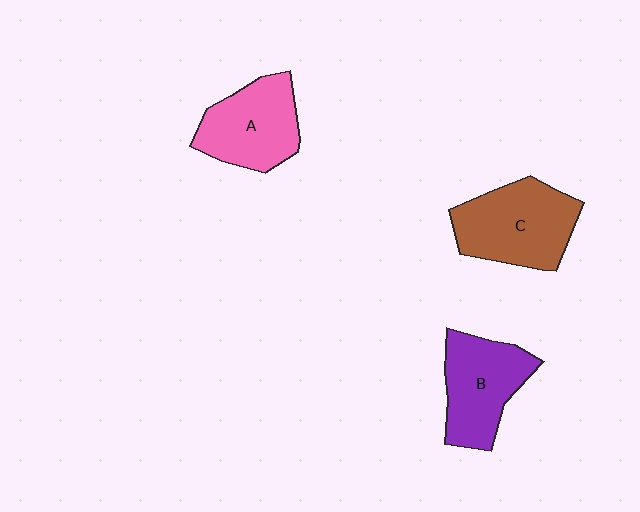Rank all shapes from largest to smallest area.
From largest to smallest: C (brown), B (purple), A (pink).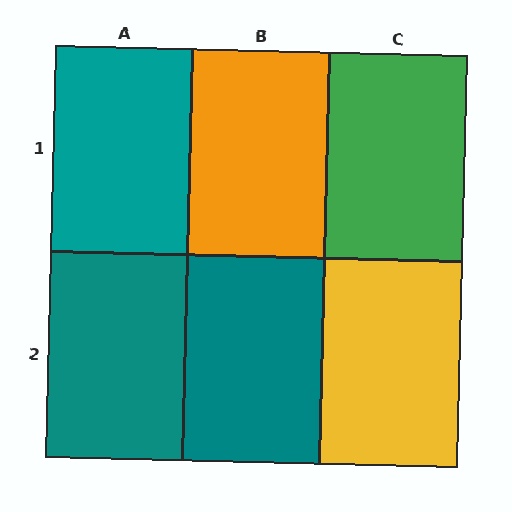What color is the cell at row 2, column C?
Yellow.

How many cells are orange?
1 cell is orange.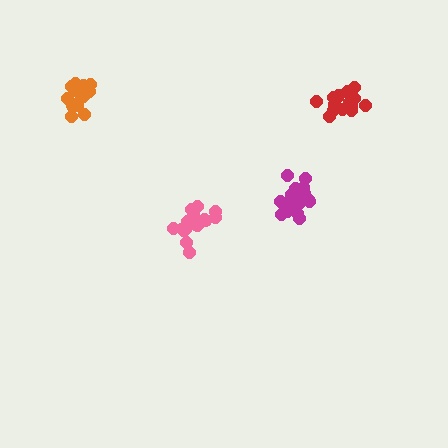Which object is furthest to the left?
The orange cluster is leftmost.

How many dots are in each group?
Group 1: 15 dots, Group 2: 16 dots, Group 3: 20 dots, Group 4: 19 dots (70 total).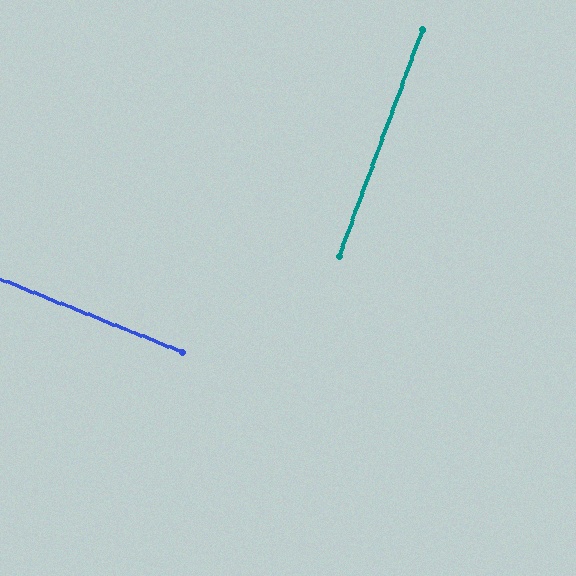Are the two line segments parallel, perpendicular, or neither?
Perpendicular — they meet at approximately 89°.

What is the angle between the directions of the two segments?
Approximately 89 degrees.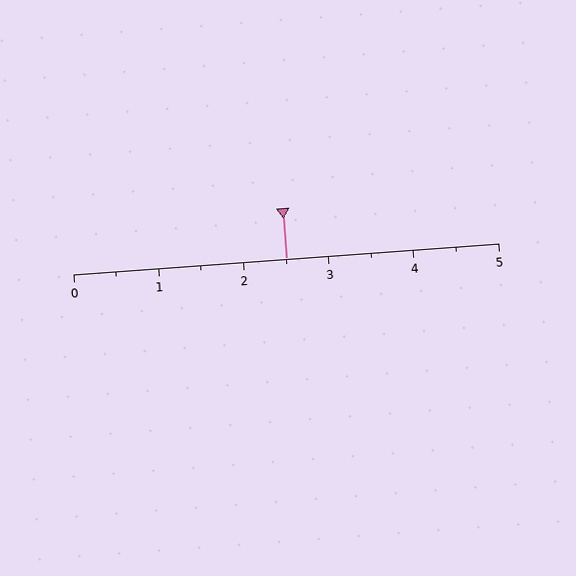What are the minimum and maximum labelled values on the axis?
The axis runs from 0 to 5.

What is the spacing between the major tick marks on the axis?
The major ticks are spaced 1 apart.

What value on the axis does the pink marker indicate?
The marker indicates approximately 2.5.